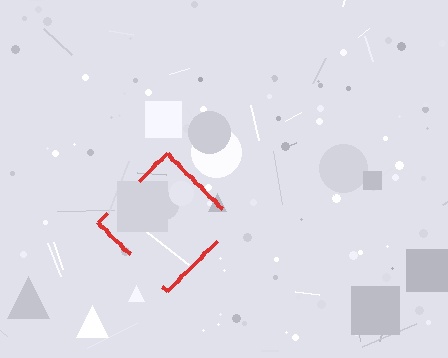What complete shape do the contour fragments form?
The contour fragments form a diamond.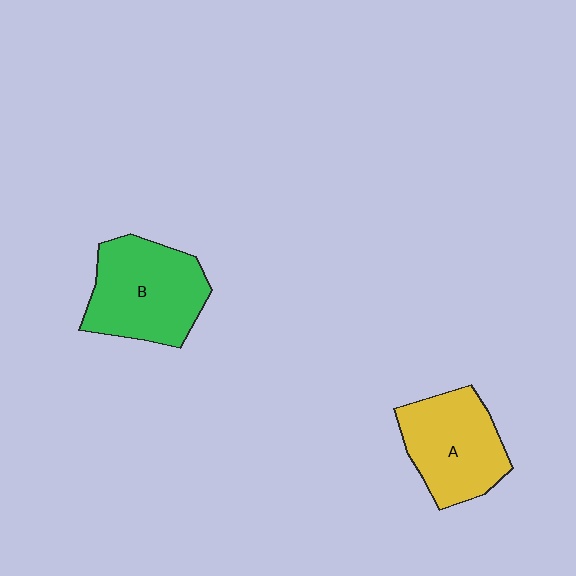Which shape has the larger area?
Shape B (green).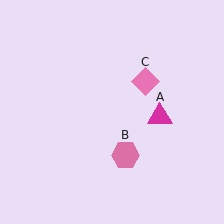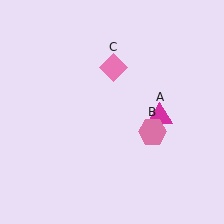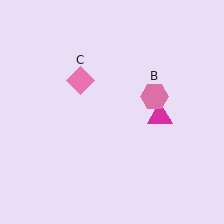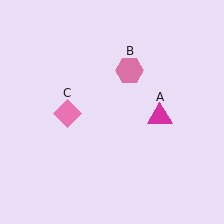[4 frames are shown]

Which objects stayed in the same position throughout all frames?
Magenta triangle (object A) remained stationary.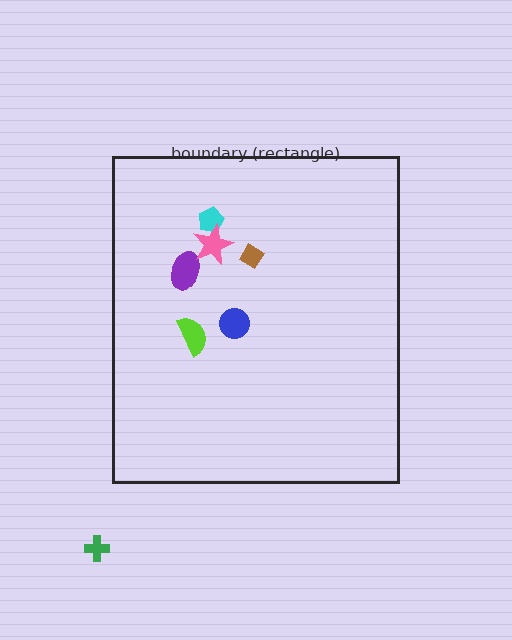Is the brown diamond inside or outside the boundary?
Inside.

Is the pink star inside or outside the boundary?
Inside.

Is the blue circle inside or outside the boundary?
Inside.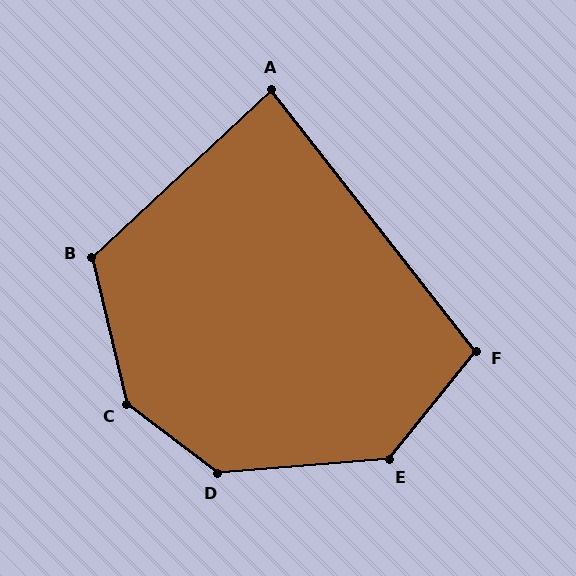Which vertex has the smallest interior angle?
A, at approximately 85 degrees.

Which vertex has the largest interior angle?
C, at approximately 141 degrees.